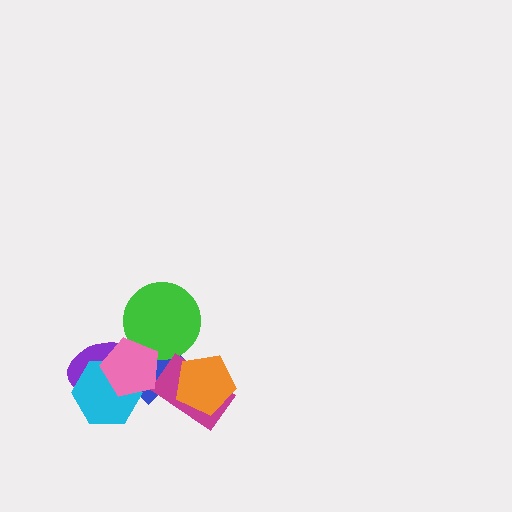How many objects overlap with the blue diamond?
6 objects overlap with the blue diamond.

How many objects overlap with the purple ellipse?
3 objects overlap with the purple ellipse.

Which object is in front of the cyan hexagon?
The pink pentagon is in front of the cyan hexagon.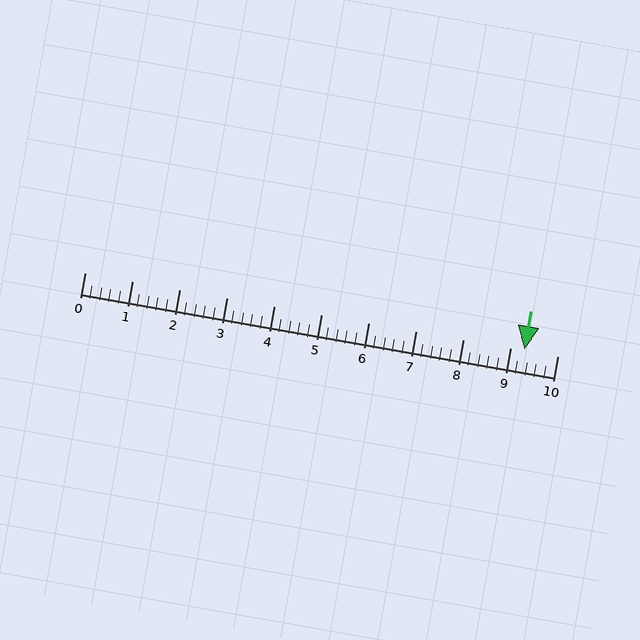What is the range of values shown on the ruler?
The ruler shows values from 0 to 10.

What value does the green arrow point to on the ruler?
The green arrow points to approximately 9.3.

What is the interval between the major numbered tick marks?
The major tick marks are spaced 1 units apart.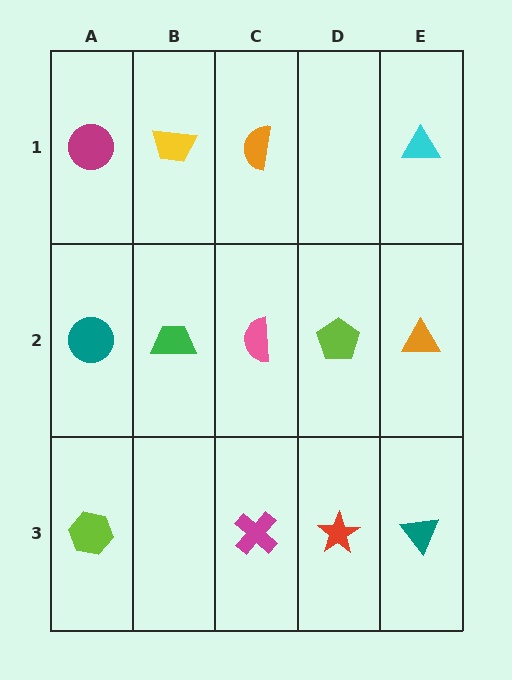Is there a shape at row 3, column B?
No, that cell is empty.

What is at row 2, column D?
A lime pentagon.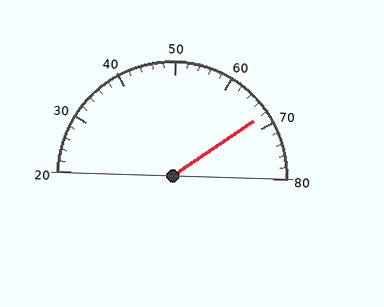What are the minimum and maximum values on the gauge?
The gauge ranges from 20 to 80.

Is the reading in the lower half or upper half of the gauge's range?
The reading is in the upper half of the range (20 to 80).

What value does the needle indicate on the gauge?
The needle indicates approximately 68.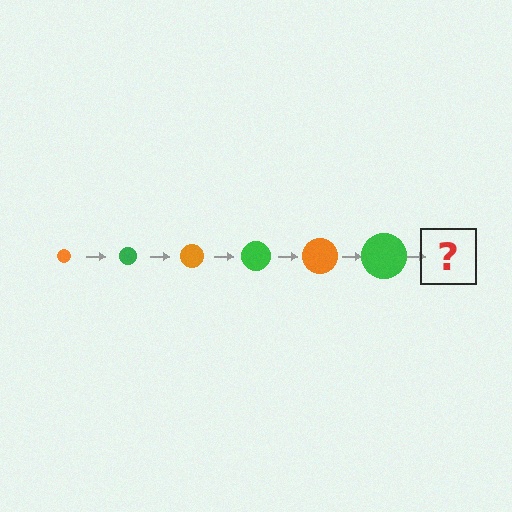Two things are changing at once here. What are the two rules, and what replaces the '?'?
The two rules are that the circle grows larger each step and the color cycles through orange and green. The '?' should be an orange circle, larger than the previous one.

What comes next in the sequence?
The next element should be an orange circle, larger than the previous one.